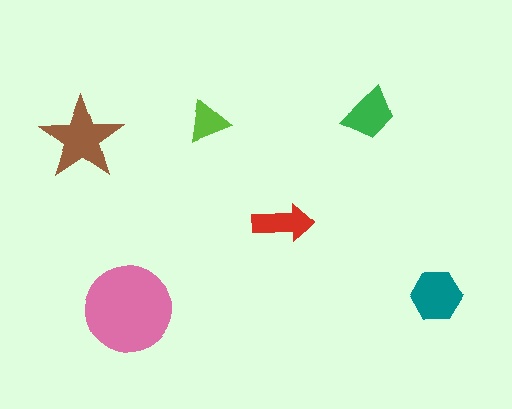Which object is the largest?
The pink circle.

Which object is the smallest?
The lime triangle.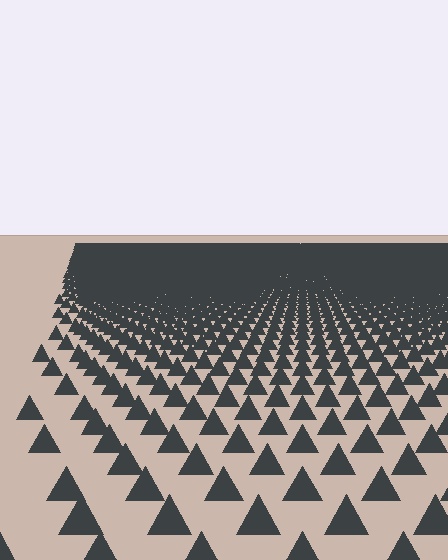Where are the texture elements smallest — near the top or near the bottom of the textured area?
Near the top.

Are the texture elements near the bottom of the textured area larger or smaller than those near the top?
Larger. Near the bottom, elements are closer to the viewer and appear at a bigger on-screen size.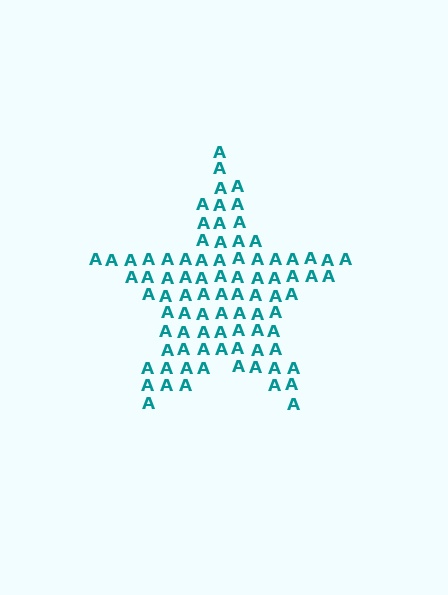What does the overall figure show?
The overall figure shows a star.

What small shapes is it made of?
It is made of small letter A's.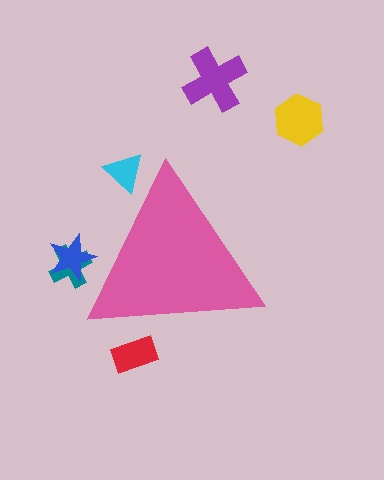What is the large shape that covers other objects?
A pink triangle.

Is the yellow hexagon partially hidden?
No, the yellow hexagon is fully visible.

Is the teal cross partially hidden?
Yes, the teal cross is partially hidden behind the pink triangle.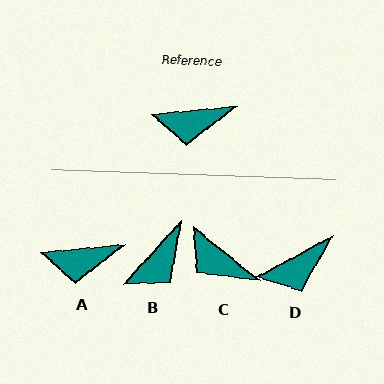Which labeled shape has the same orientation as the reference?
A.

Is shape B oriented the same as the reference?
No, it is off by about 42 degrees.